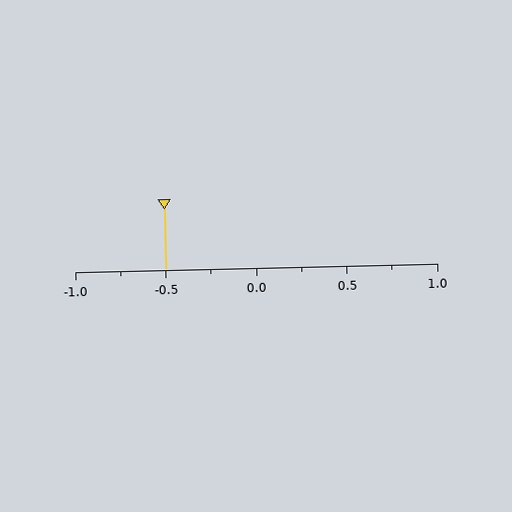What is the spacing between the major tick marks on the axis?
The major ticks are spaced 0.5 apart.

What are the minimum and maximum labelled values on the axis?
The axis runs from -1.0 to 1.0.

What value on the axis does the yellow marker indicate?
The marker indicates approximately -0.5.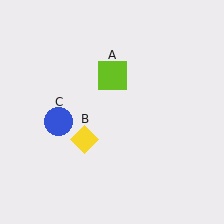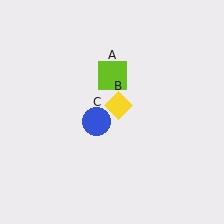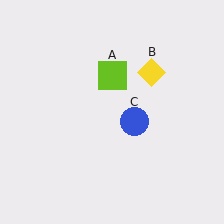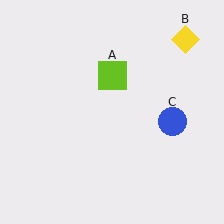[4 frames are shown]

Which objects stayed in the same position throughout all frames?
Lime square (object A) remained stationary.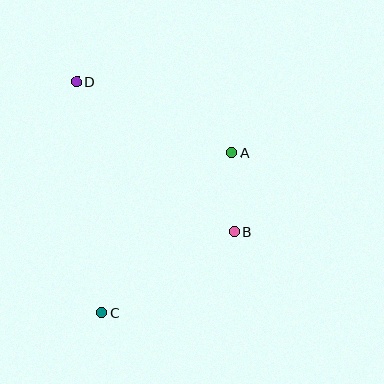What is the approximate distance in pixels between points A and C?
The distance between A and C is approximately 206 pixels.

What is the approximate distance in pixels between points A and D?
The distance between A and D is approximately 171 pixels.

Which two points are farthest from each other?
Points C and D are farthest from each other.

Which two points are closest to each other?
Points A and B are closest to each other.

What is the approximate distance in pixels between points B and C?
The distance between B and C is approximately 155 pixels.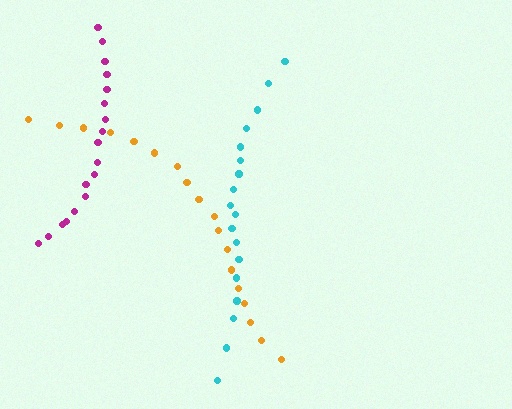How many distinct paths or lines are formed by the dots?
There are 3 distinct paths.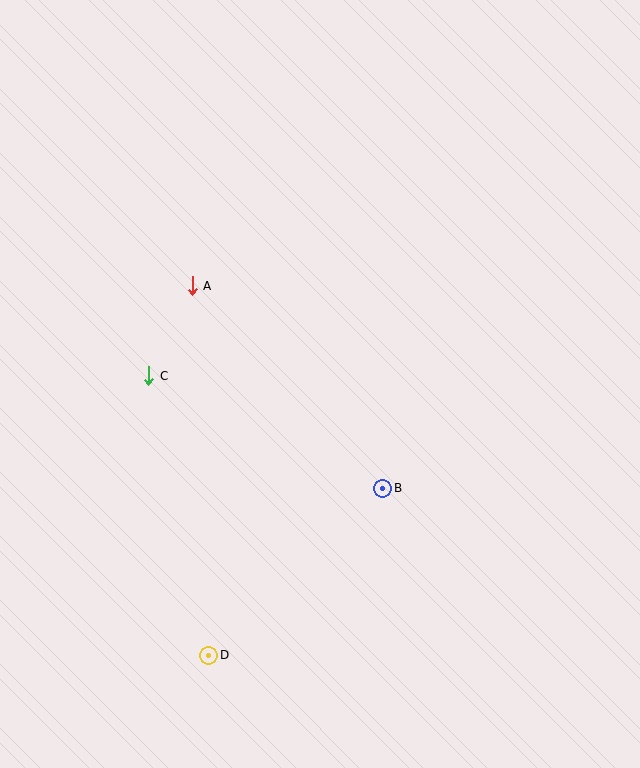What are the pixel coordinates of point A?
Point A is at (192, 286).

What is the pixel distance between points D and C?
The distance between D and C is 286 pixels.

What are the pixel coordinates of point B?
Point B is at (383, 488).